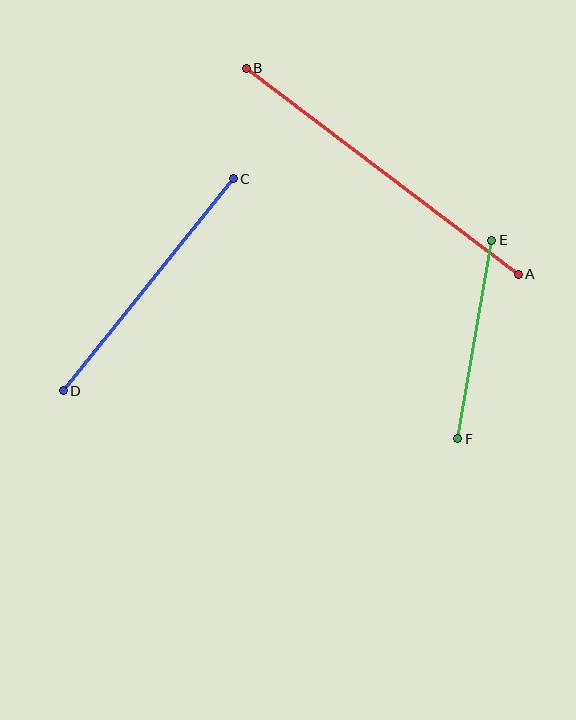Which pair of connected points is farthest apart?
Points A and B are farthest apart.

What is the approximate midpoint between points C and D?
The midpoint is at approximately (148, 285) pixels.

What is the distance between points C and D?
The distance is approximately 272 pixels.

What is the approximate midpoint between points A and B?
The midpoint is at approximately (382, 171) pixels.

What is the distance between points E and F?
The distance is approximately 201 pixels.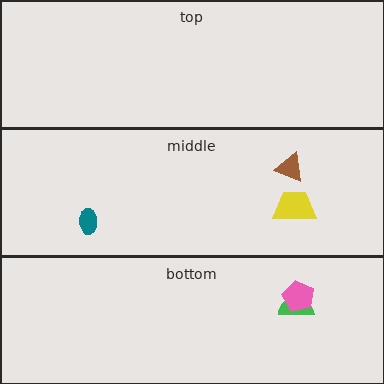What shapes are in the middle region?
The yellow trapezoid, the brown triangle, the teal ellipse.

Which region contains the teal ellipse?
The middle region.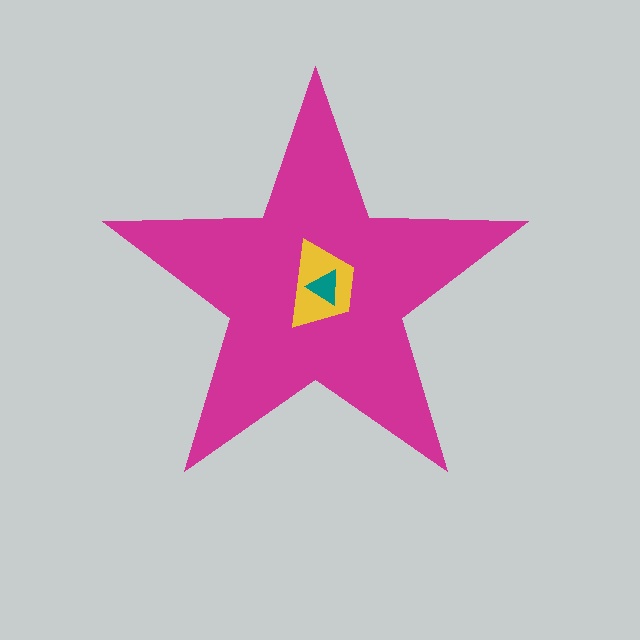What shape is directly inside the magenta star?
The yellow trapezoid.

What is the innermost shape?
The teal triangle.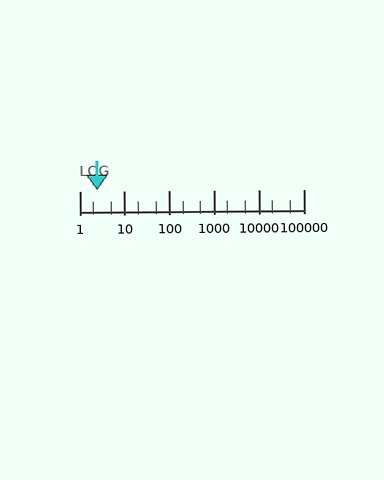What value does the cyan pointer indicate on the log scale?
The pointer indicates approximately 2.5.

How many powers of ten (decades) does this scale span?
The scale spans 5 decades, from 1 to 100000.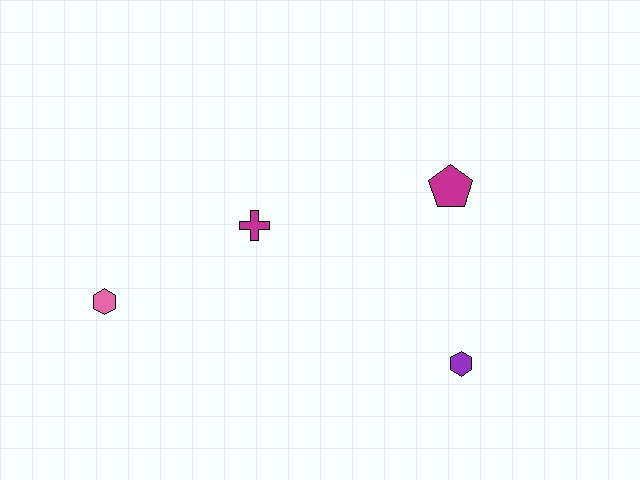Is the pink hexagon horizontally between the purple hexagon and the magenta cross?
No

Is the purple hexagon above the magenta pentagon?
No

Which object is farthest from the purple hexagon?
The pink hexagon is farthest from the purple hexagon.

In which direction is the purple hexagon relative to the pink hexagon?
The purple hexagon is to the right of the pink hexagon.